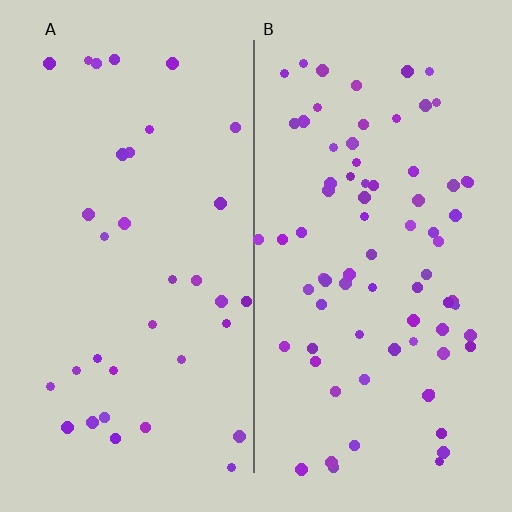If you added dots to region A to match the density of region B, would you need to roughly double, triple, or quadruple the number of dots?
Approximately double.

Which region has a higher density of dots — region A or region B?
B (the right).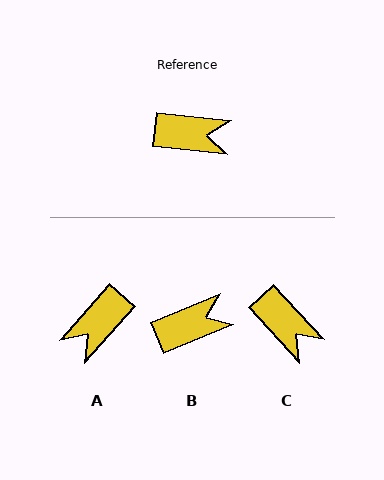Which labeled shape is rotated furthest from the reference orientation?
A, about 126 degrees away.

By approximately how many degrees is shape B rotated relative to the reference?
Approximately 28 degrees counter-clockwise.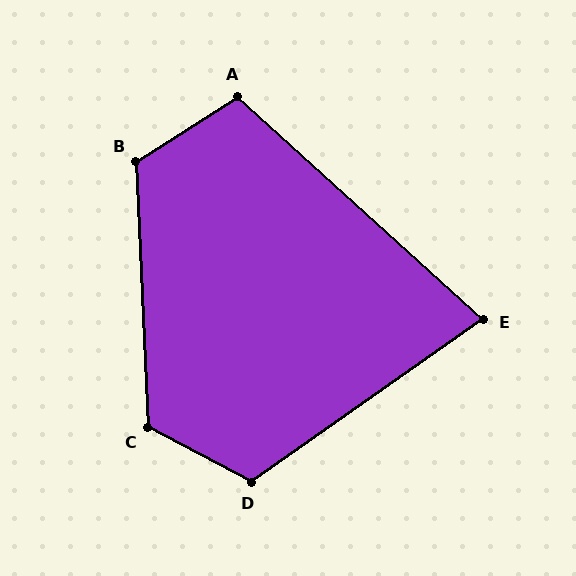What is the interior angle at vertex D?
Approximately 117 degrees (obtuse).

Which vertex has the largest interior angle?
C, at approximately 120 degrees.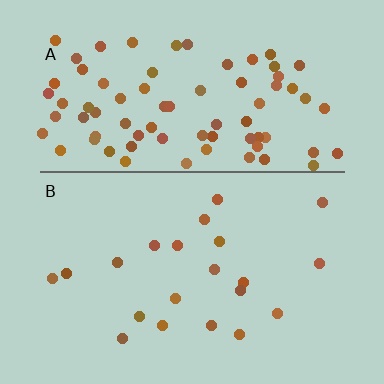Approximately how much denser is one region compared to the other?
Approximately 3.9× — region A over region B.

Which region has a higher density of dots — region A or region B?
A (the top).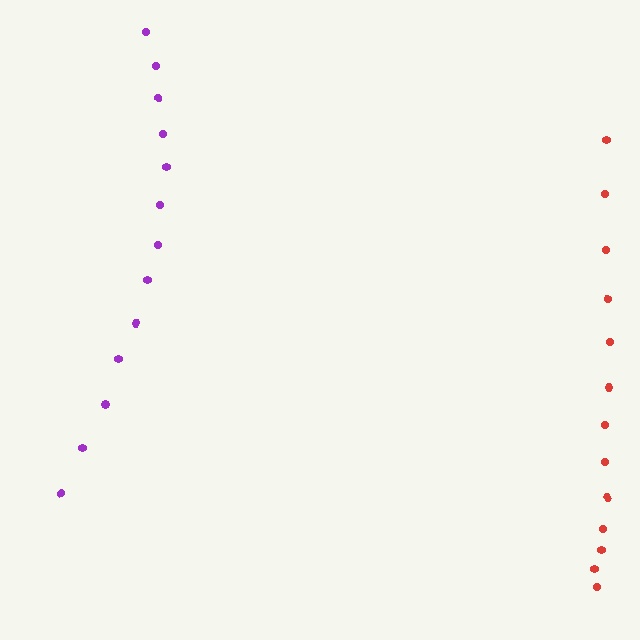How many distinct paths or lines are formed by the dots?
There are 2 distinct paths.